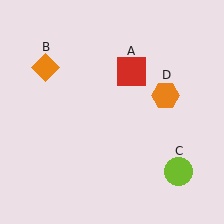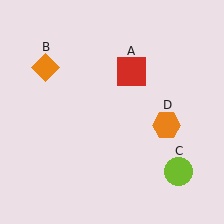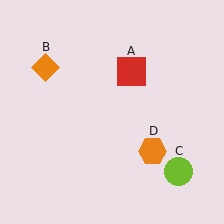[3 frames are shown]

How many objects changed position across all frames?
1 object changed position: orange hexagon (object D).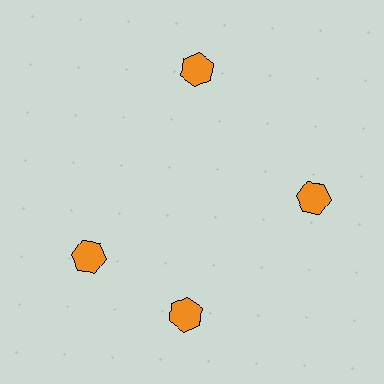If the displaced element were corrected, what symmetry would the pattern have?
It would have 4-fold rotational symmetry — the pattern would map onto itself every 90 degrees.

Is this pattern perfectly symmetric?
No. The 4 orange hexagons are arranged in a ring, but one element near the 9 o'clock position is rotated out of alignment along the ring, breaking the 4-fold rotational symmetry.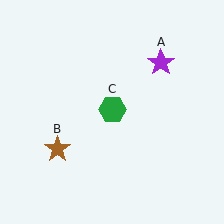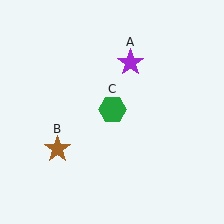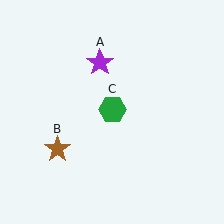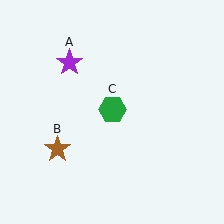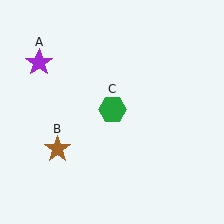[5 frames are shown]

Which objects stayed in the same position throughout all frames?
Brown star (object B) and green hexagon (object C) remained stationary.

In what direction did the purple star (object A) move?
The purple star (object A) moved left.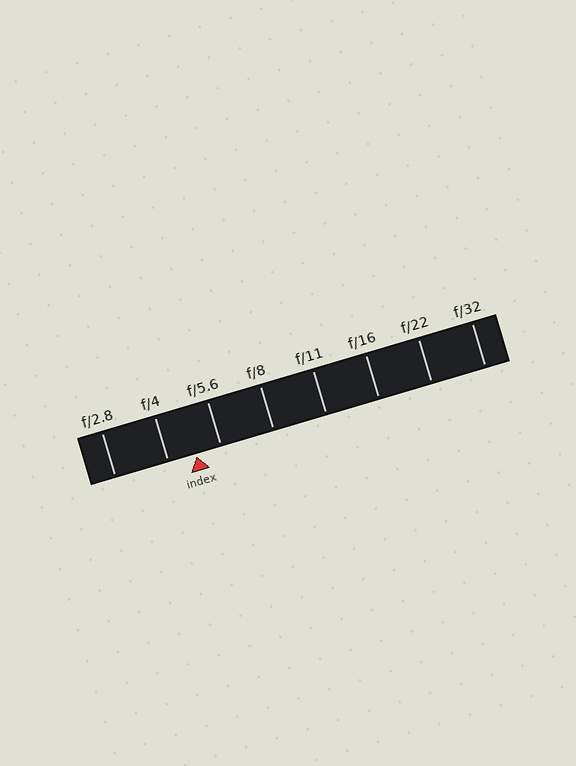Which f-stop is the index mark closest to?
The index mark is closest to f/5.6.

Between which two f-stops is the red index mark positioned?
The index mark is between f/4 and f/5.6.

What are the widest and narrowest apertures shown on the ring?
The widest aperture shown is f/2.8 and the narrowest is f/32.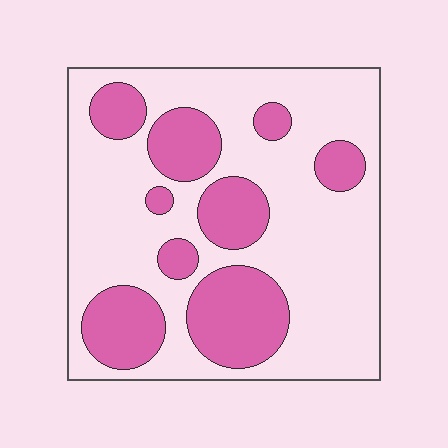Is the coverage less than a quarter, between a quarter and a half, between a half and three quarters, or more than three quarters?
Between a quarter and a half.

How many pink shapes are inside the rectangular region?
9.